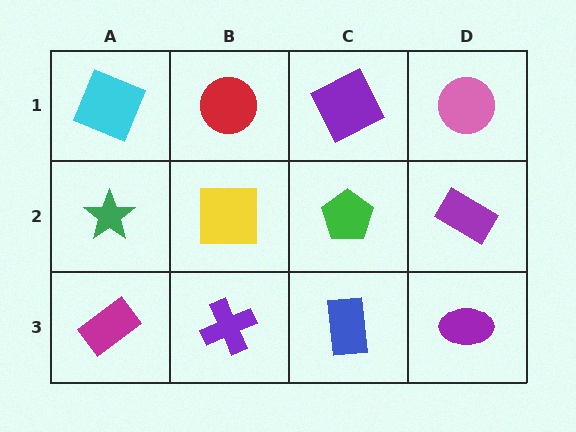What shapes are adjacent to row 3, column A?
A green star (row 2, column A), a purple cross (row 3, column B).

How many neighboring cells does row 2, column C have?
4.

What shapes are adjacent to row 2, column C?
A purple square (row 1, column C), a blue rectangle (row 3, column C), a yellow square (row 2, column B), a purple rectangle (row 2, column D).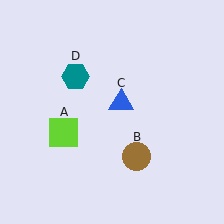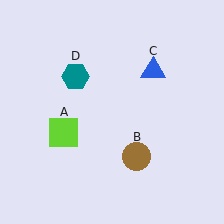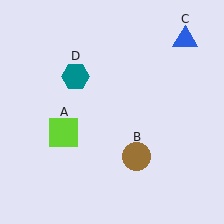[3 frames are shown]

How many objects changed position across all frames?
1 object changed position: blue triangle (object C).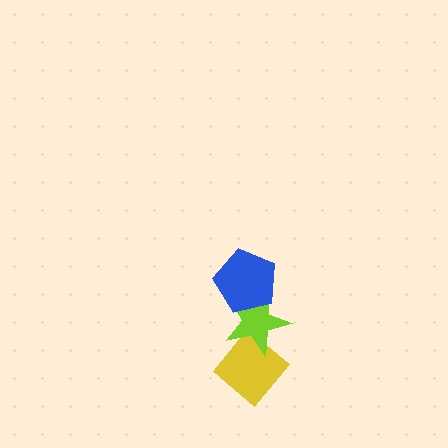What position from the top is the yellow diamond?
The yellow diamond is 3rd from the top.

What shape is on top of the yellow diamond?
The lime star is on top of the yellow diamond.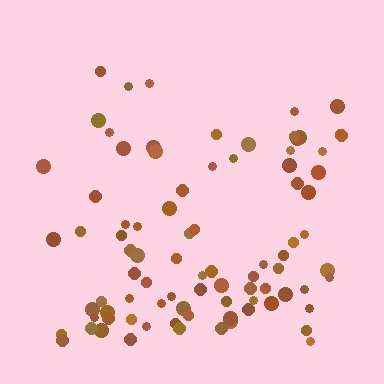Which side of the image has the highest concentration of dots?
The bottom.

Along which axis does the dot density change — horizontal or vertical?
Vertical.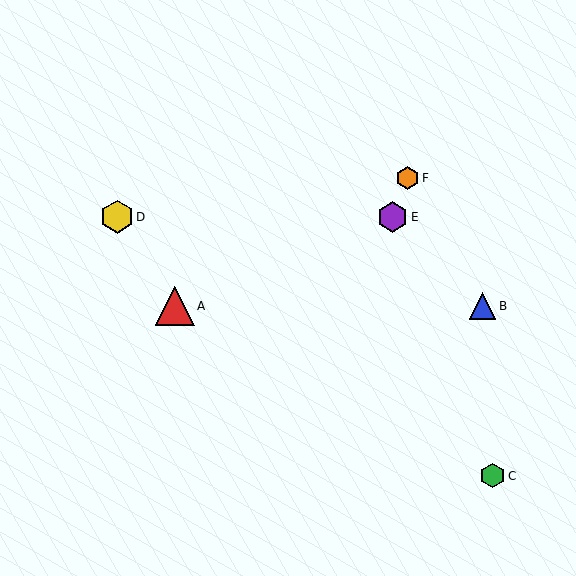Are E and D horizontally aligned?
Yes, both are at y≈217.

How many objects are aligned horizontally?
2 objects (D, E) are aligned horizontally.